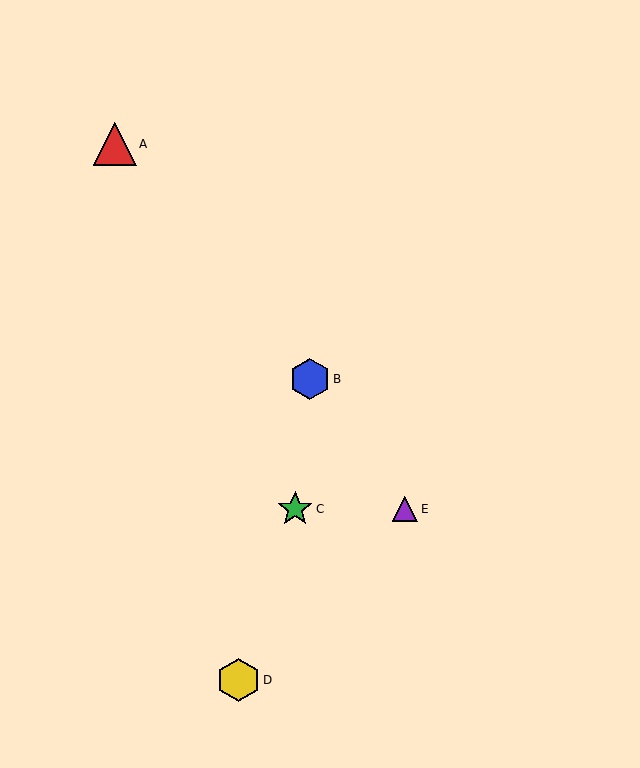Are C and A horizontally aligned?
No, C is at y≈509 and A is at y≈144.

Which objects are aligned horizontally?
Objects C, E are aligned horizontally.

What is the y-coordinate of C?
Object C is at y≈509.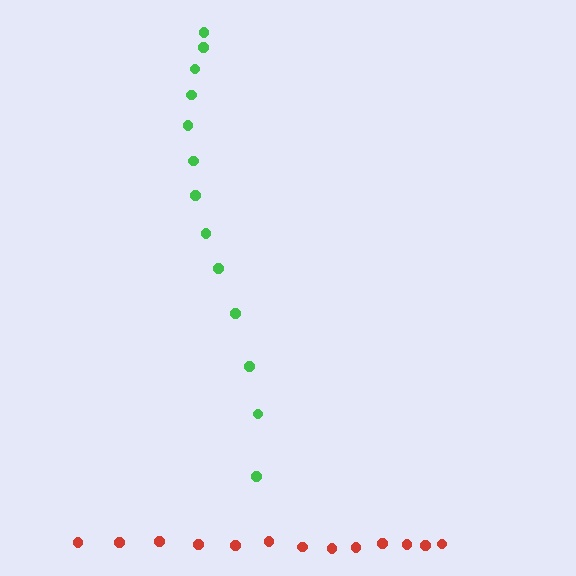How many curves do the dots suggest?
There are 2 distinct paths.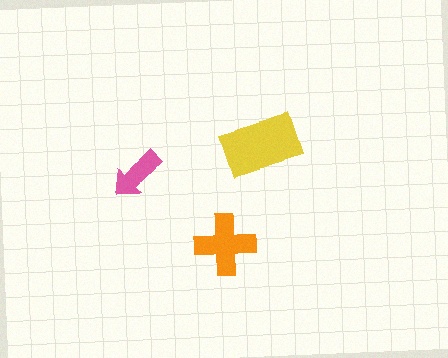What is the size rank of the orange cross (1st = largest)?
2nd.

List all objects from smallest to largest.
The pink arrow, the orange cross, the yellow rectangle.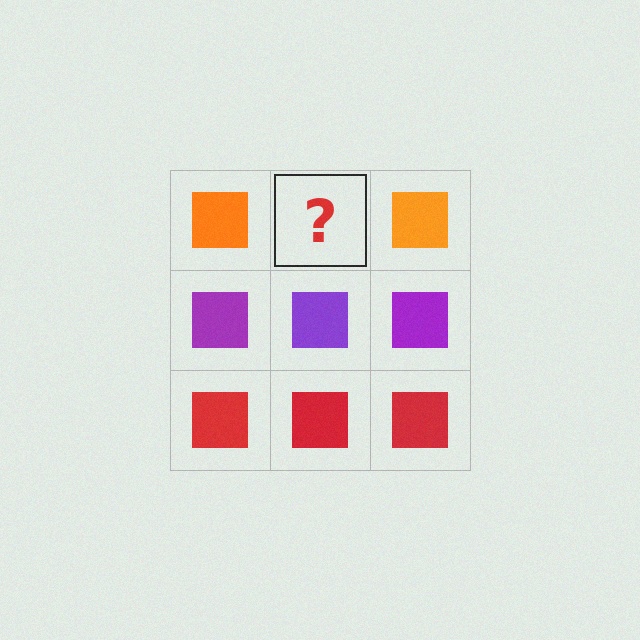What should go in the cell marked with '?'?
The missing cell should contain an orange square.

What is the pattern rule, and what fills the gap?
The rule is that each row has a consistent color. The gap should be filled with an orange square.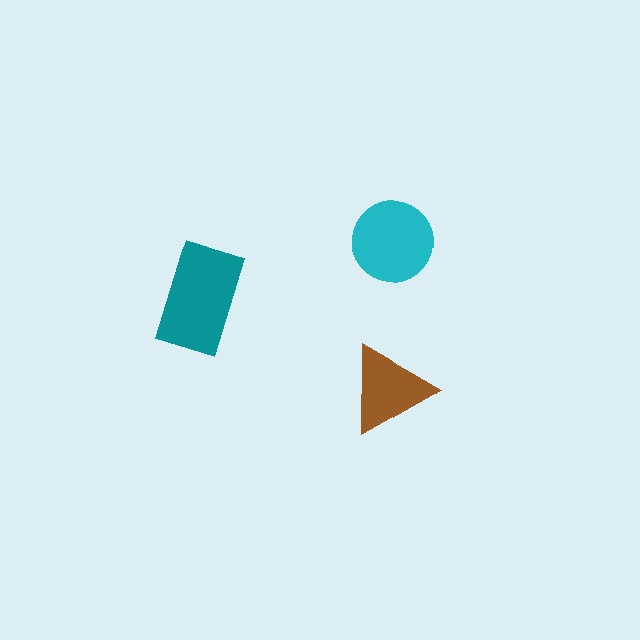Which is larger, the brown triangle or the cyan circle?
The cyan circle.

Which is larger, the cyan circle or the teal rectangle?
The teal rectangle.